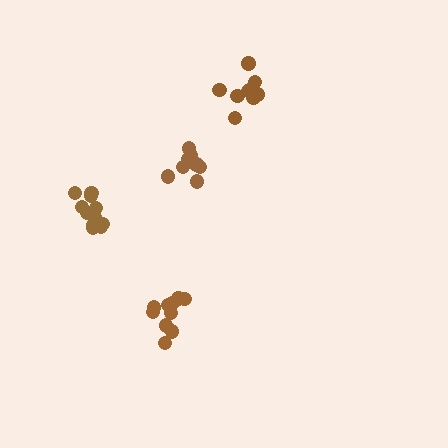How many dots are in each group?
Group 1: 10 dots, Group 2: 9 dots, Group 3: 8 dots, Group 4: 11 dots (38 total).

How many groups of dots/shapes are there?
There are 4 groups.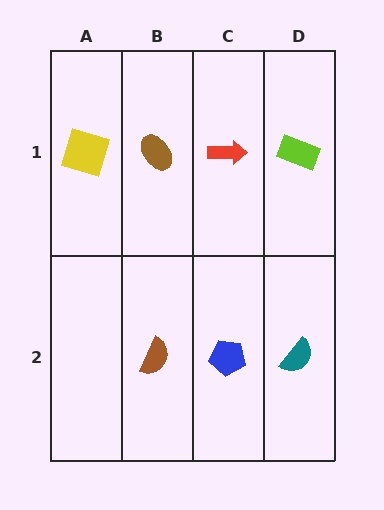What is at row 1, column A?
A yellow square.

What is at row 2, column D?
A teal semicircle.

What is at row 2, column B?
A brown semicircle.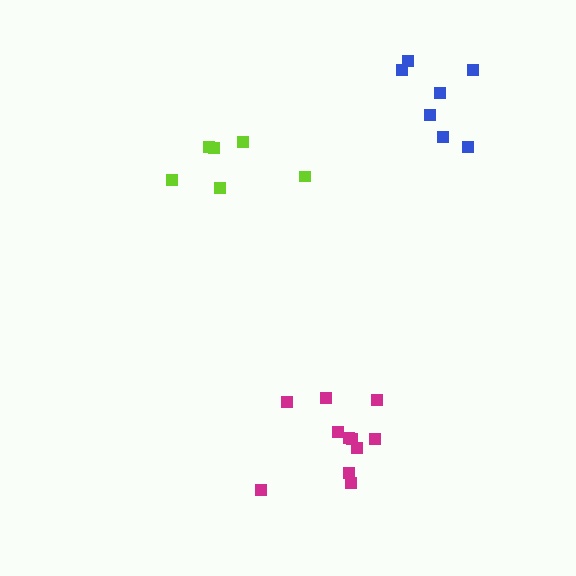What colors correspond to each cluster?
The clusters are colored: blue, magenta, lime.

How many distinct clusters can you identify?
There are 3 distinct clusters.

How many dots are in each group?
Group 1: 7 dots, Group 2: 11 dots, Group 3: 6 dots (24 total).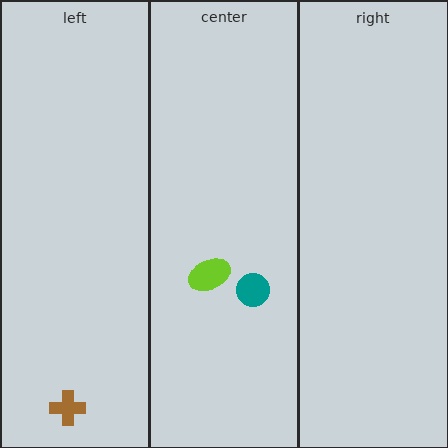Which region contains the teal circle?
The center region.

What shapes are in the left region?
The brown cross.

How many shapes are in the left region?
1.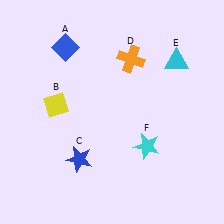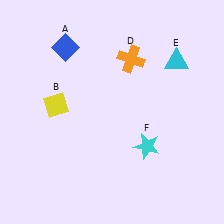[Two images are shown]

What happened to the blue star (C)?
The blue star (C) was removed in Image 2. It was in the bottom-left area of Image 1.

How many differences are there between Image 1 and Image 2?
There is 1 difference between the two images.